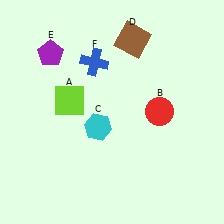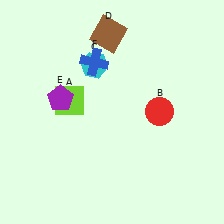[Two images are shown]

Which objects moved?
The objects that moved are: the cyan hexagon (C), the brown square (D), the purple pentagon (E).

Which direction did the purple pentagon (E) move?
The purple pentagon (E) moved down.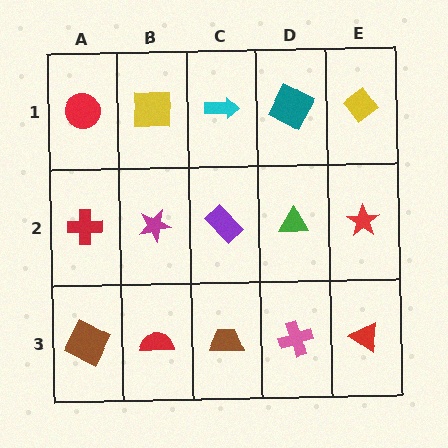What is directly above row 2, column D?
A teal square.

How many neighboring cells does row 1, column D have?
3.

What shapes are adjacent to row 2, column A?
A red circle (row 1, column A), a brown square (row 3, column A), a magenta star (row 2, column B).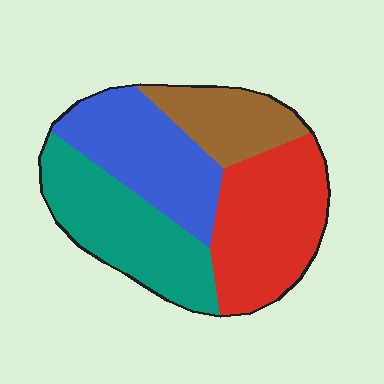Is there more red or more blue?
Red.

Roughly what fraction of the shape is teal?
Teal takes up about one quarter (1/4) of the shape.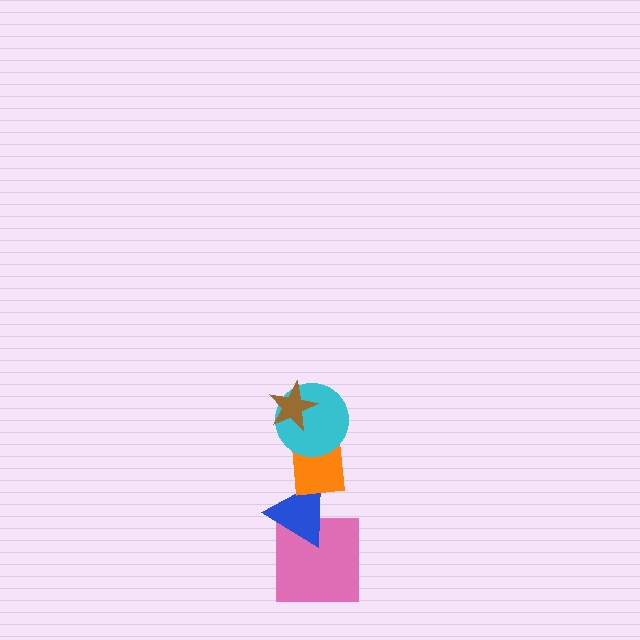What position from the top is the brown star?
The brown star is 1st from the top.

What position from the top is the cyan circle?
The cyan circle is 2nd from the top.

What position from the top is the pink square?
The pink square is 5th from the top.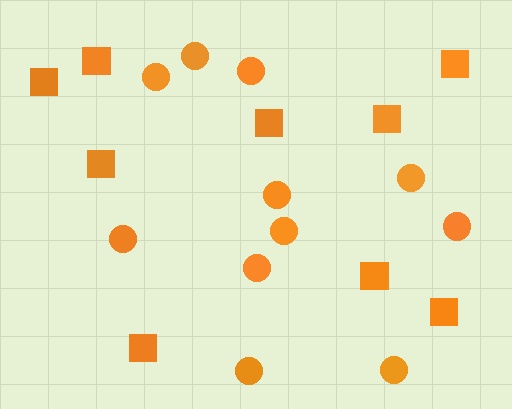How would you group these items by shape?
There are 2 groups: one group of squares (9) and one group of circles (11).